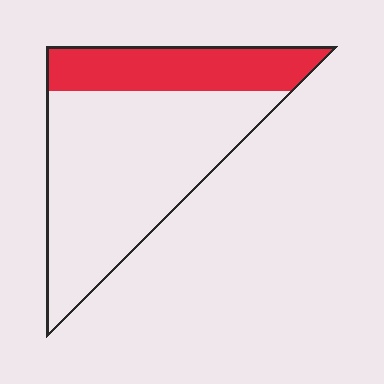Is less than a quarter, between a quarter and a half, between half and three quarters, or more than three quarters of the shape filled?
Between a quarter and a half.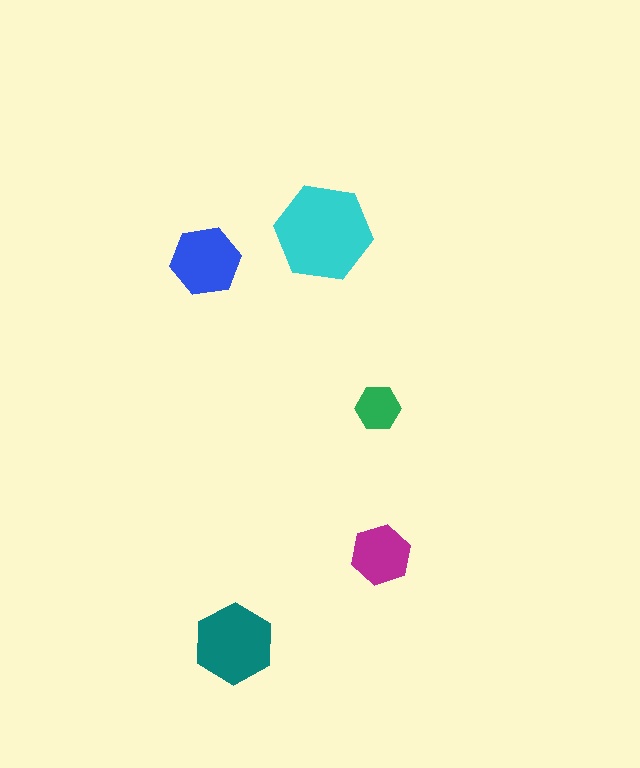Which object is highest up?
The cyan hexagon is topmost.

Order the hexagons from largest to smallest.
the cyan one, the teal one, the blue one, the magenta one, the green one.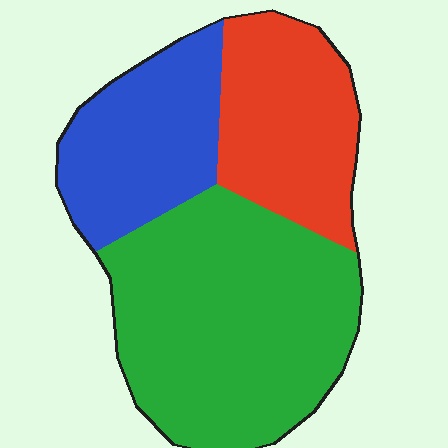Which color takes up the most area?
Green, at roughly 50%.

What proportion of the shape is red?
Red takes up between a quarter and a half of the shape.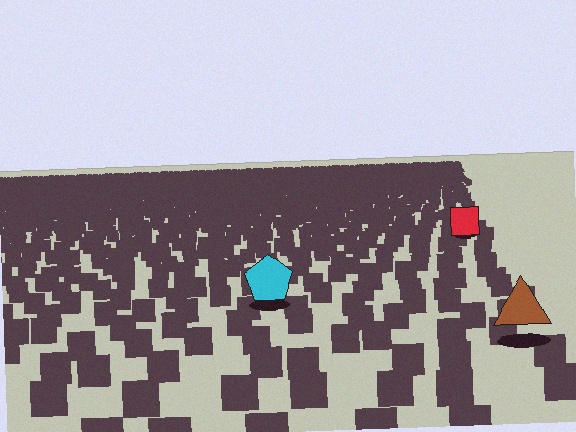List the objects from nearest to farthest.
From nearest to farthest: the brown triangle, the cyan pentagon, the red square.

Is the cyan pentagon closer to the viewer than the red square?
Yes. The cyan pentagon is closer — you can tell from the texture gradient: the ground texture is coarser near it.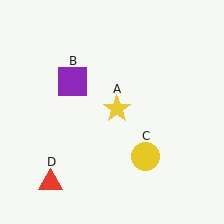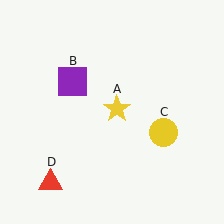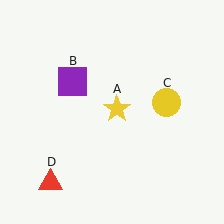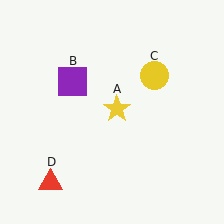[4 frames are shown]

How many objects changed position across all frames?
1 object changed position: yellow circle (object C).